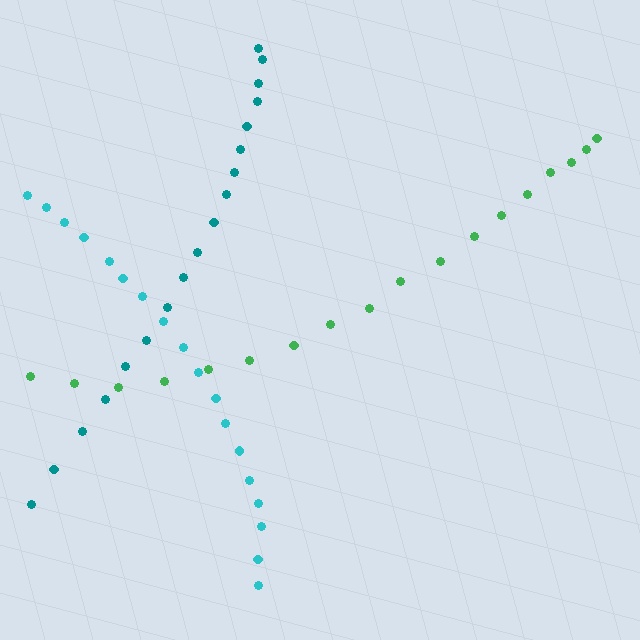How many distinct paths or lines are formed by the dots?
There are 3 distinct paths.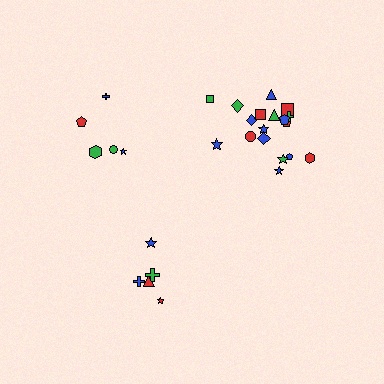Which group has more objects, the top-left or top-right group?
The top-right group.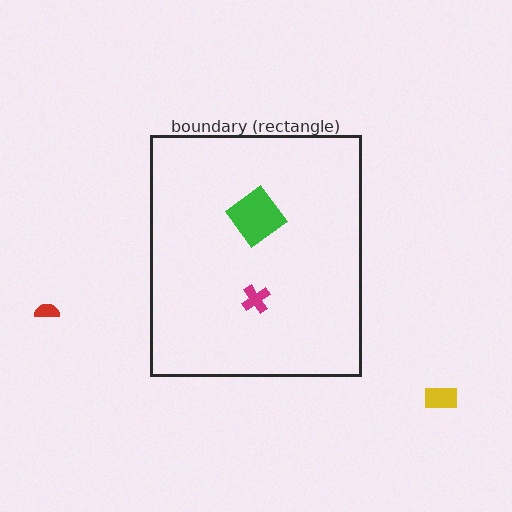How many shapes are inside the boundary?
2 inside, 2 outside.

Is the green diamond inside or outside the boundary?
Inside.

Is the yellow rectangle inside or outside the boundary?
Outside.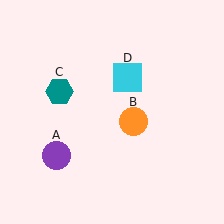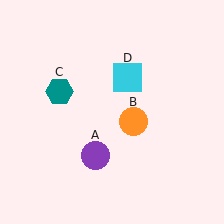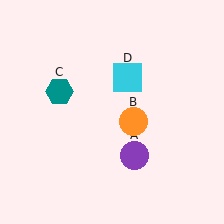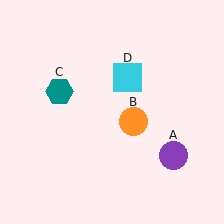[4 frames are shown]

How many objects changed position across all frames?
1 object changed position: purple circle (object A).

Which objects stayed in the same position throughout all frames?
Orange circle (object B) and teal hexagon (object C) and cyan square (object D) remained stationary.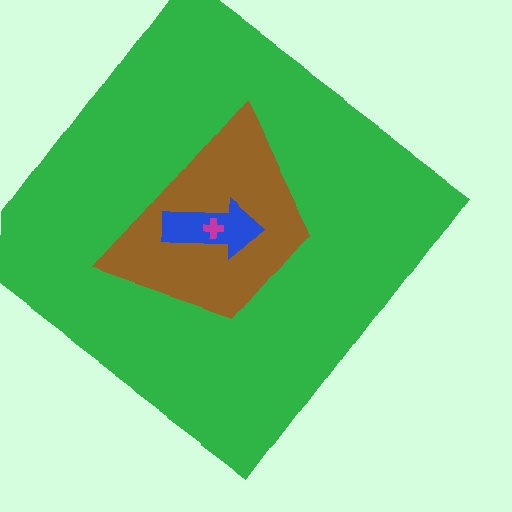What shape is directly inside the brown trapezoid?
The blue arrow.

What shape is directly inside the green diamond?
The brown trapezoid.